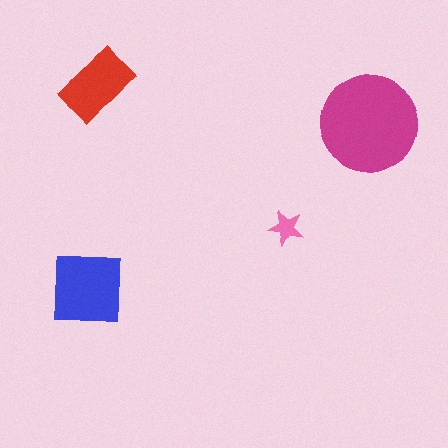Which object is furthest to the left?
The blue square is leftmost.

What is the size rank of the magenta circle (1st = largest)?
1st.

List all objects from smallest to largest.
The pink star, the red rectangle, the blue square, the magenta circle.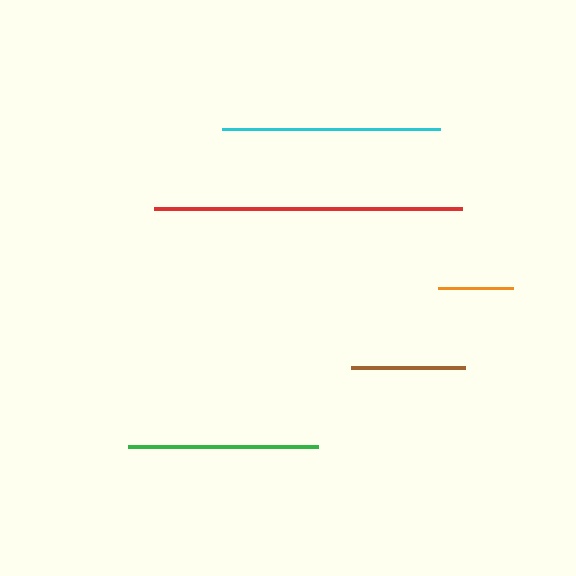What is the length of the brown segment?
The brown segment is approximately 114 pixels long.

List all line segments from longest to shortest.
From longest to shortest: red, cyan, green, brown, orange.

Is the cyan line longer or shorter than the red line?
The red line is longer than the cyan line.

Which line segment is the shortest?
The orange line is the shortest at approximately 75 pixels.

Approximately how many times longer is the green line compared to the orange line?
The green line is approximately 2.5 times the length of the orange line.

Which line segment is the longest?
The red line is the longest at approximately 308 pixels.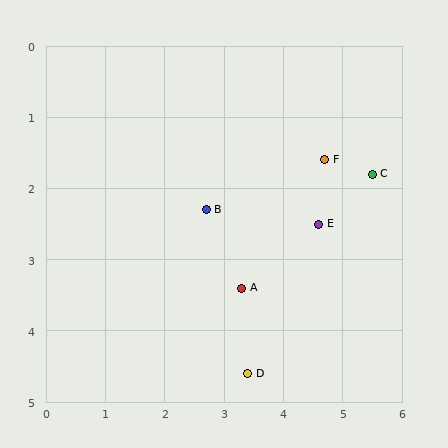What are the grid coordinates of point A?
Point A is at approximately (3.3, 3.4).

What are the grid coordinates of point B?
Point B is at approximately (2.7, 2.3).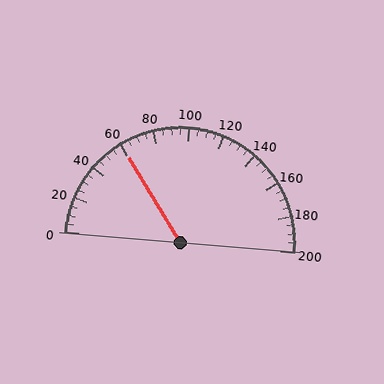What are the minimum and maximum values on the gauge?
The gauge ranges from 0 to 200.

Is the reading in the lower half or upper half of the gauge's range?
The reading is in the lower half of the range (0 to 200).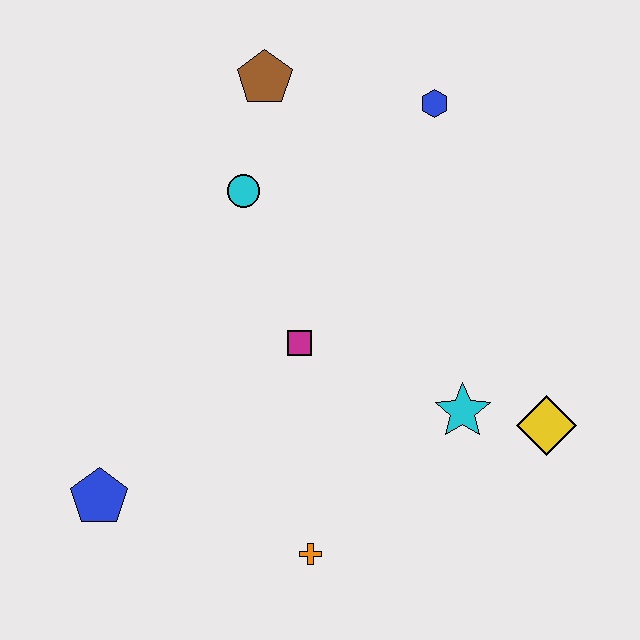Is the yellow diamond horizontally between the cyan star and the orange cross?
No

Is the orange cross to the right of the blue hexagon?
No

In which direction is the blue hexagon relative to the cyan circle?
The blue hexagon is to the right of the cyan circle.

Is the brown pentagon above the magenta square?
Yes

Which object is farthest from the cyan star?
The brown pentagon is farthest from the cyan star.